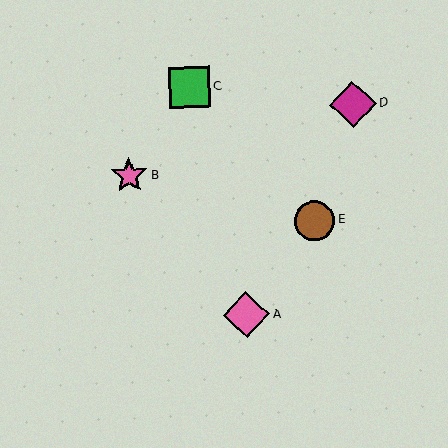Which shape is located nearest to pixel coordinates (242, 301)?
The pink diamond (labeled A) at (246, 315) is nearest to that location.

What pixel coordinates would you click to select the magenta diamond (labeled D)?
Click at (353, 104) to select the magenta diamond D.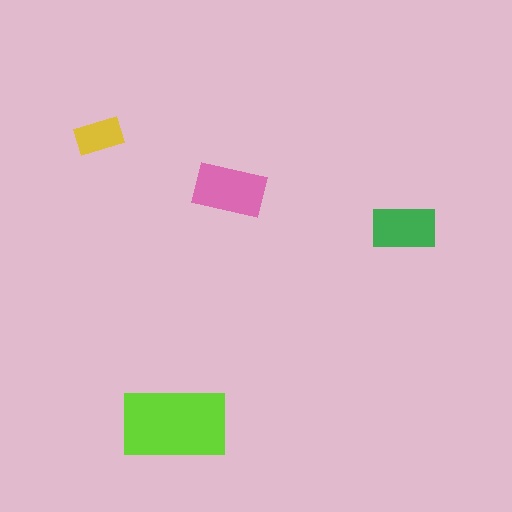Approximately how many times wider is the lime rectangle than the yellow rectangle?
About 2 times wider.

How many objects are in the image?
There are 4 objects in the image.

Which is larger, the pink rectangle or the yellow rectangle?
The pink one.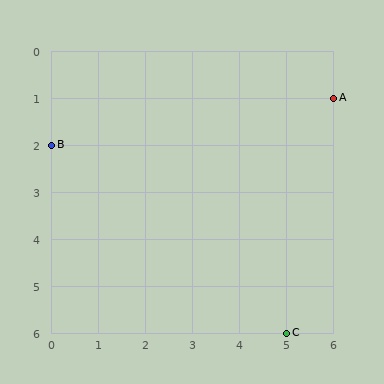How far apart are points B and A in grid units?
Points B and A are 6 columns and 1 row apart (about 6.1 grid units diagonally).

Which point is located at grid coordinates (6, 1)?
Point A is at (6, 1).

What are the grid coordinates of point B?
Point B is at grid coordinates (0, 2).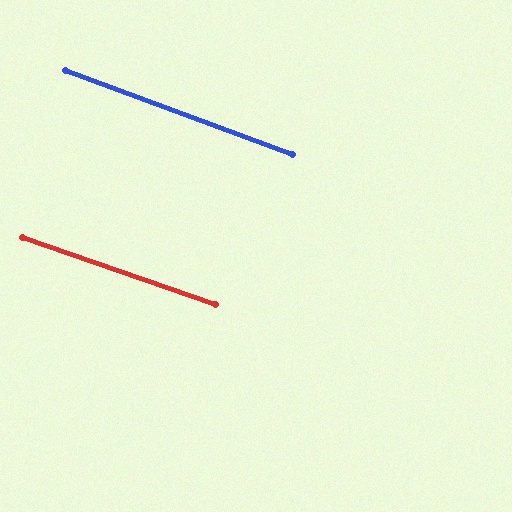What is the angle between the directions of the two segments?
Approximately 1 degree.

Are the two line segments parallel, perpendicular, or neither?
Parallel — their directions differ by only 1.0°.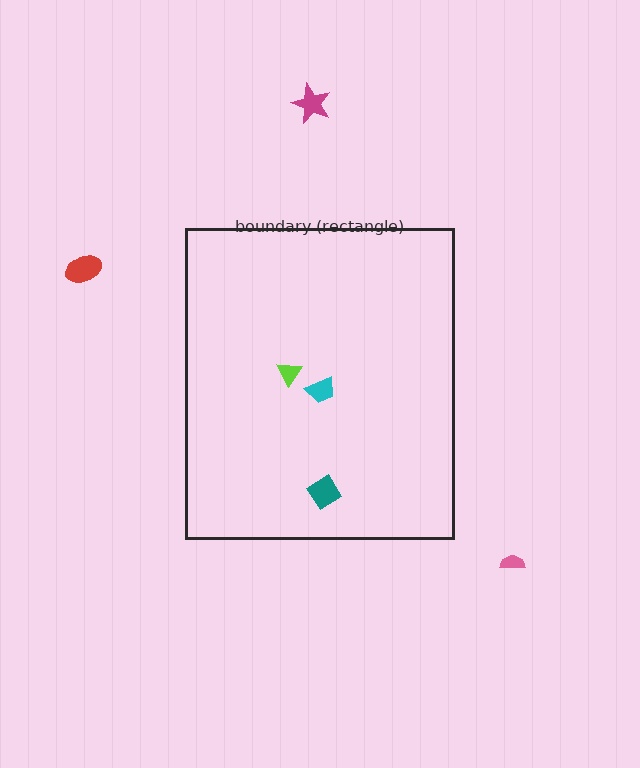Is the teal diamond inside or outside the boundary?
Inside.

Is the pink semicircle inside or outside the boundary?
Outside.